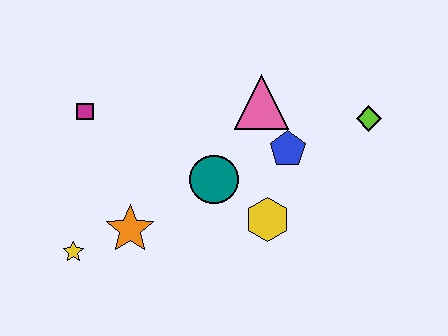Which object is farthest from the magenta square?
The lime diamond is farthest from the magenta square.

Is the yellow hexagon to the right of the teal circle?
Yes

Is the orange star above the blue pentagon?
No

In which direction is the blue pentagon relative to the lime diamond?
The blue pentagon is to the left of the lime diamond.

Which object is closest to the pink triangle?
The blue pentagon is closest to the pink triangle.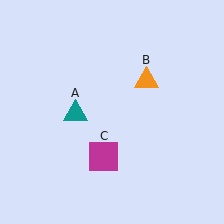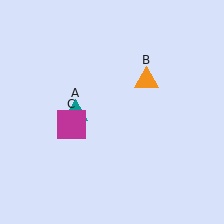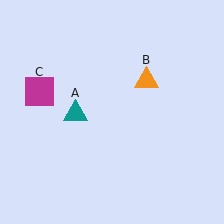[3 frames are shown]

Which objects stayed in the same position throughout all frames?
Teal triangle (object A) and orange triangle (object B) remained stationary.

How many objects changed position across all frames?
1 object changed position: magenta square (object C).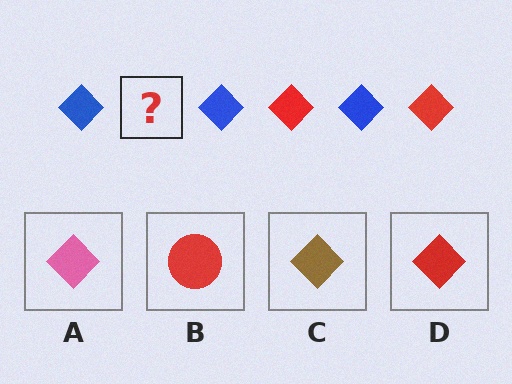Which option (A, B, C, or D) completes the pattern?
D.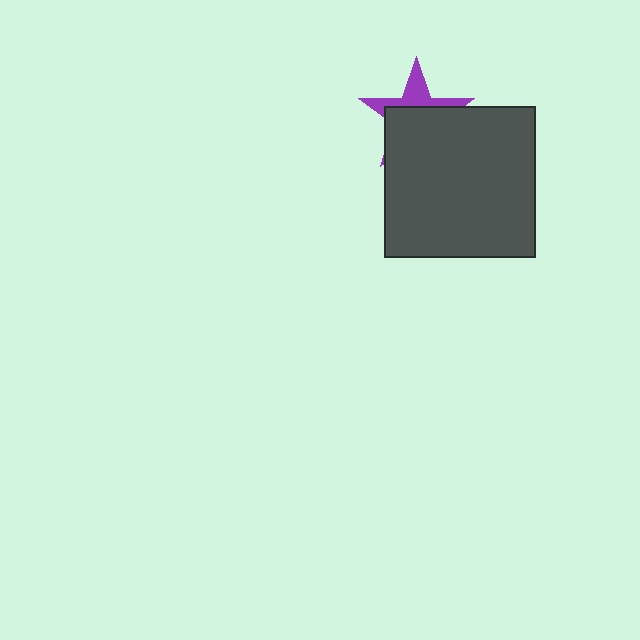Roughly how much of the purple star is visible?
A small part of it is visible (roughly 36%).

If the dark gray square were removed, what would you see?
You would see the complete purple star.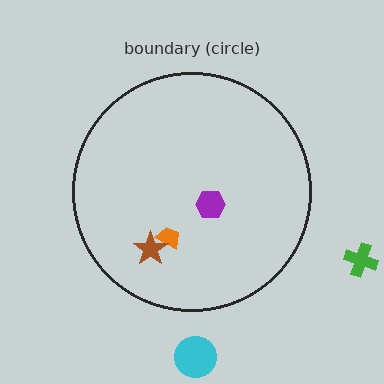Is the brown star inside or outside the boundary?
Inside.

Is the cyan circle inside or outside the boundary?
Outside.